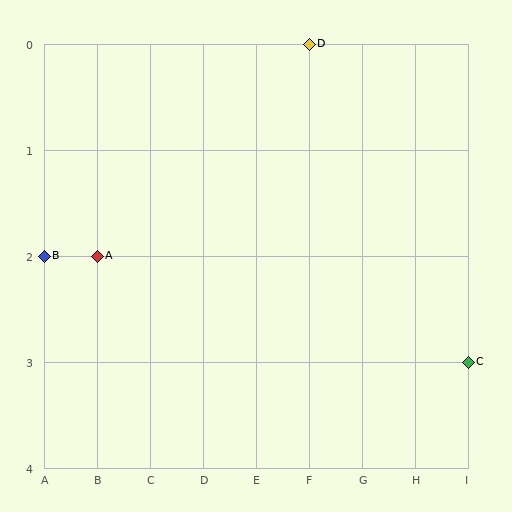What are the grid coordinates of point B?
Point B is at grid coordinates (A, 2).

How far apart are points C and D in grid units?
Points C and D are 3 columns and 3 rows apart (about 4.2 grid units diagonally).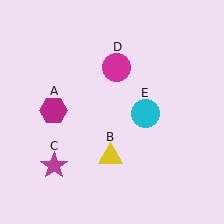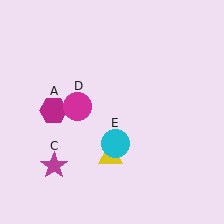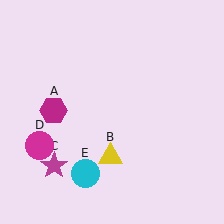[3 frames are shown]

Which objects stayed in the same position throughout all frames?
Magenta hexagon (object A) and yellow triangle (object B) and magenta star (object C) remained stationary.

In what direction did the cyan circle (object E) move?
The cyan circle (object E) moved down and to the left.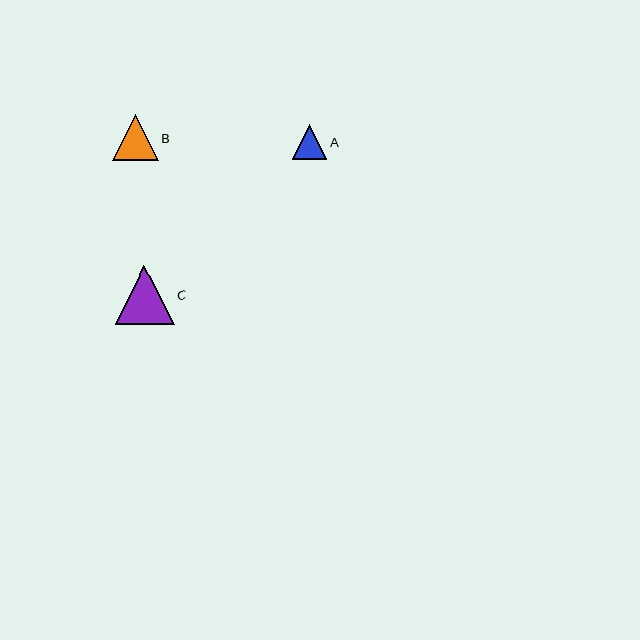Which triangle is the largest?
Triangle C is the largest with a size of approximately 59 pixels.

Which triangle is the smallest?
Triangle A is the smallest with a size of approximately 35 pixels.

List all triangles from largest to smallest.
From largest to smallest: C, B, A.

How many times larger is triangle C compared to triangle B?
Triangle C is approximately 1.3 times the size of triangle B.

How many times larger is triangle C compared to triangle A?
Triangle C is approximately 1.7 times the size of triangle A.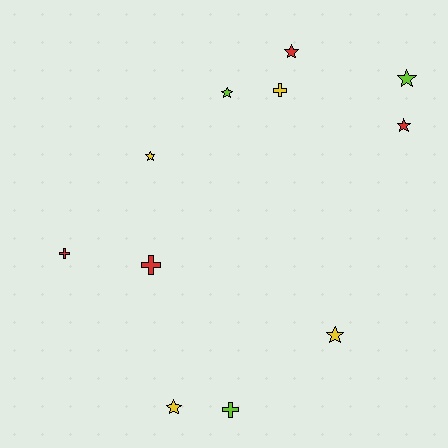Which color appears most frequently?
Red, with 4 objects.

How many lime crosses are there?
There is 1 lime cross.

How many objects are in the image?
There are 11 objects.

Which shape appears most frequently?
Star, with 7 objects.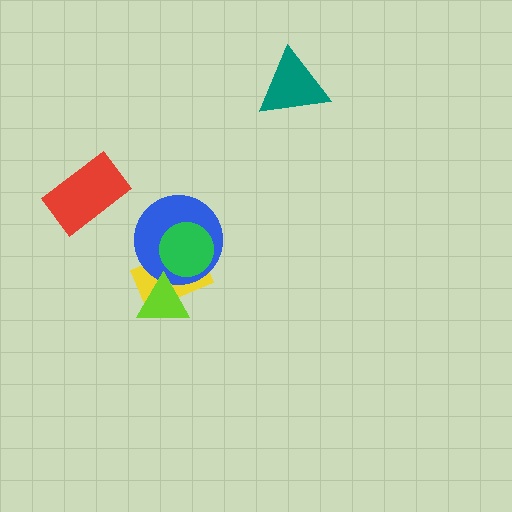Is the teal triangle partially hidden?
No, no other shape covers it.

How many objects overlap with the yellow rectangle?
3 objects overlap with the yellow rectangle.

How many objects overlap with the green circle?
2 objects overlap with the green circle.